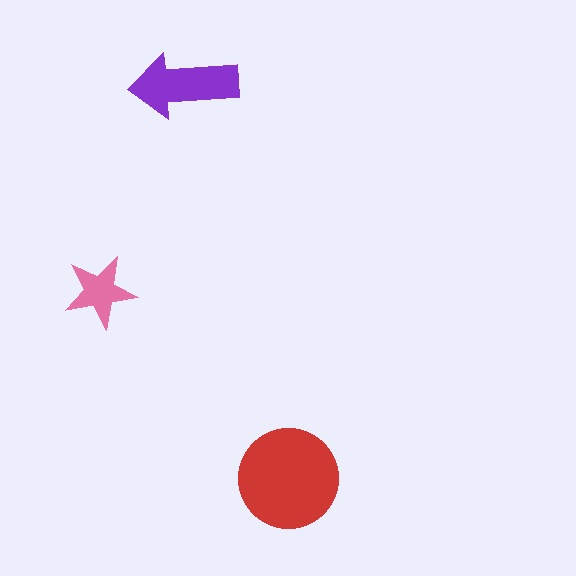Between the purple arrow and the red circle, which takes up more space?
The red circle.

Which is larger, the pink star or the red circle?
The red circle.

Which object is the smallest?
The pink star.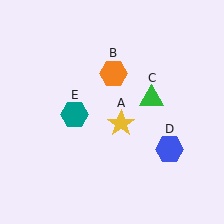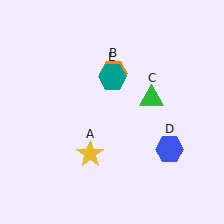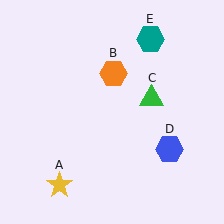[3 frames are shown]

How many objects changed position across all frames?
2 objects changed position: yellow star (object A), teal hexagon (object E).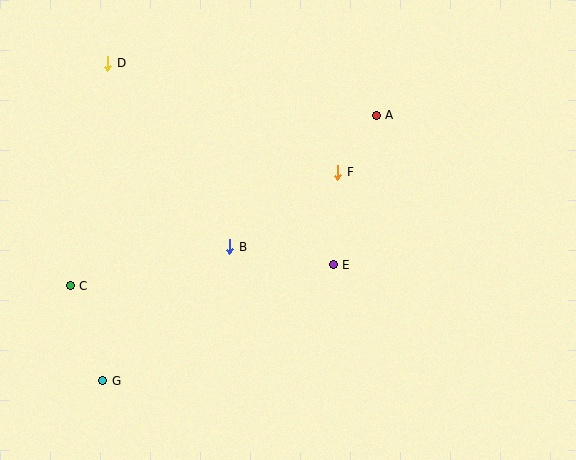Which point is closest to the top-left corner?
Point D is closest to the top-left corner.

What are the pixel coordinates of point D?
Point D is at (108, 63).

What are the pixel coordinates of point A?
Point A is at (376, 115).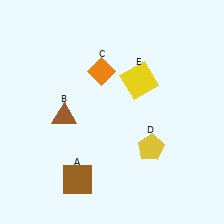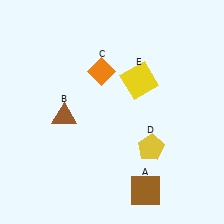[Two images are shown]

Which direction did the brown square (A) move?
The brown square (A) moved right.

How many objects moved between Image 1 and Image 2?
1 object moved between the two images.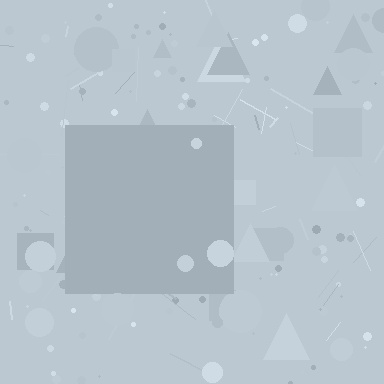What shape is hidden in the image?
A square is hidden in the image.